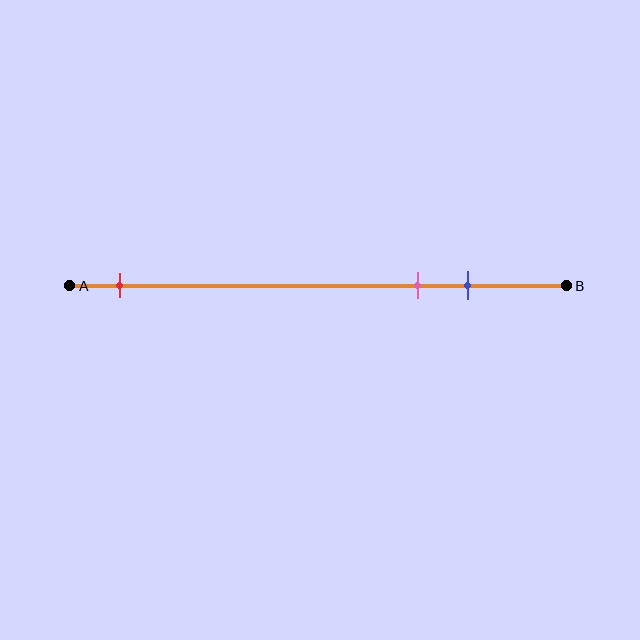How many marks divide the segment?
There are 3 marks dividing the segment.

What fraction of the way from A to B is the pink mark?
The pink mark is approximately 70% (0.7) of the way from A to B.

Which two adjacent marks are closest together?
The pink and blue marks are the closest adjacent pair.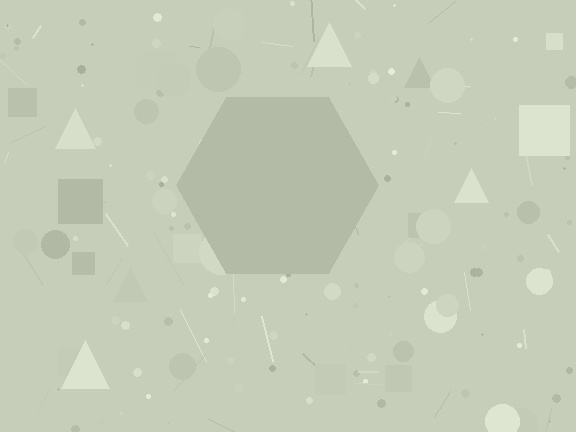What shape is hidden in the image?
A hexagon is hidden in the image.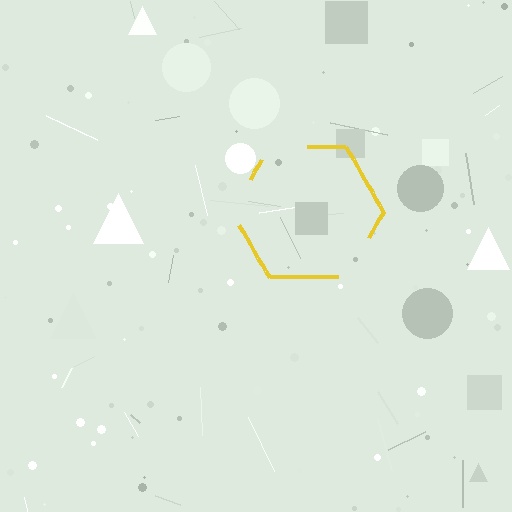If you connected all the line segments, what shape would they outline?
They would outline a hexagon.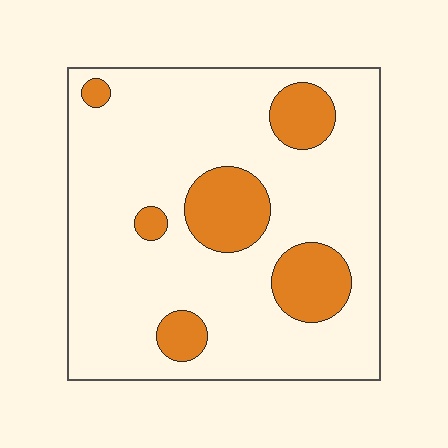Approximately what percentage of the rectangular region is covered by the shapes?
Approximately 20%.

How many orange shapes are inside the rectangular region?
6.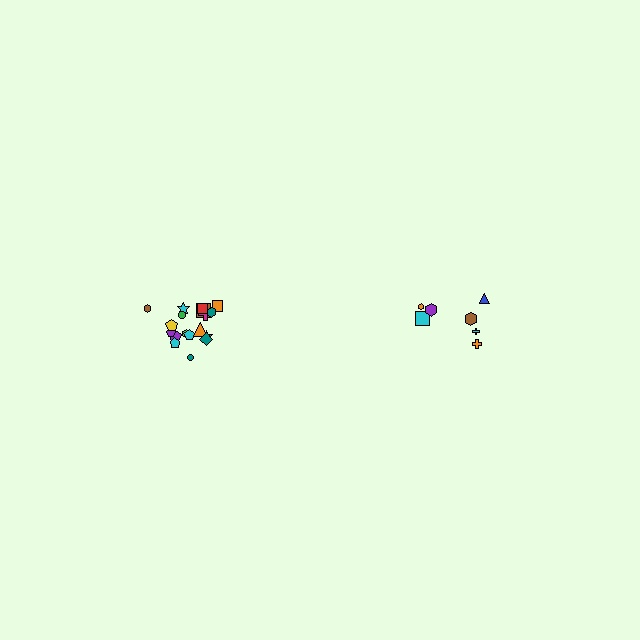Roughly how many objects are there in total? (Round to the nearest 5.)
Roughly 25 objects in total.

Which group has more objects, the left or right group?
The left group.